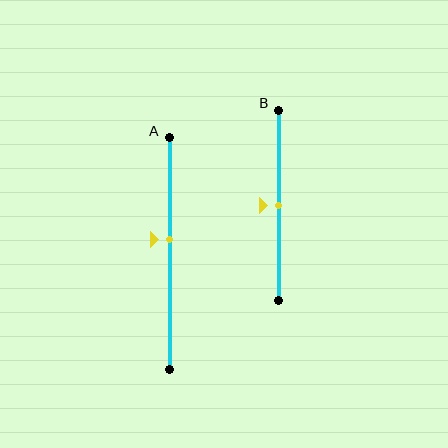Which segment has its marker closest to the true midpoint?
Segment B has its marker closest to the true midpoint.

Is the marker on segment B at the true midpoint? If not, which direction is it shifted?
Yes, the marker on segment B is at the true midpoint.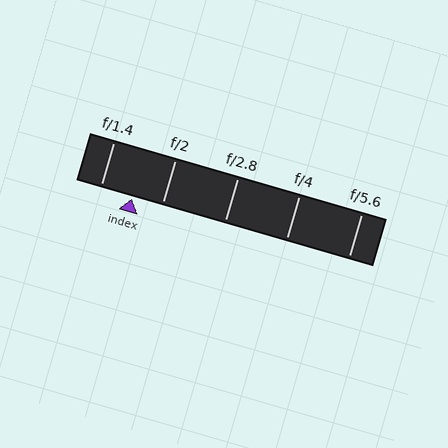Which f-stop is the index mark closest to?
The index mark is closest to f/2.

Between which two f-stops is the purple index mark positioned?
The index mark is between f/1.4 and f/2.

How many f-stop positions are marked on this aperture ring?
There are 5 f-stop positions marked.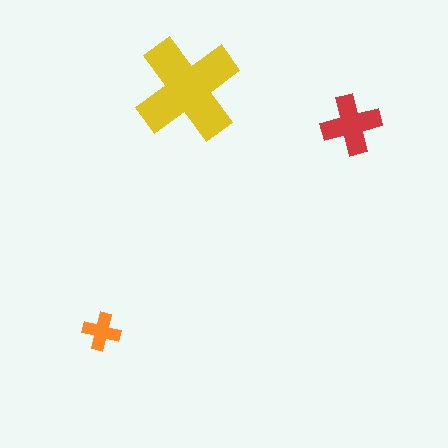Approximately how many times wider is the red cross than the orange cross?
About 1.5 times wider.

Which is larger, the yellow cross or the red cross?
The yellow one.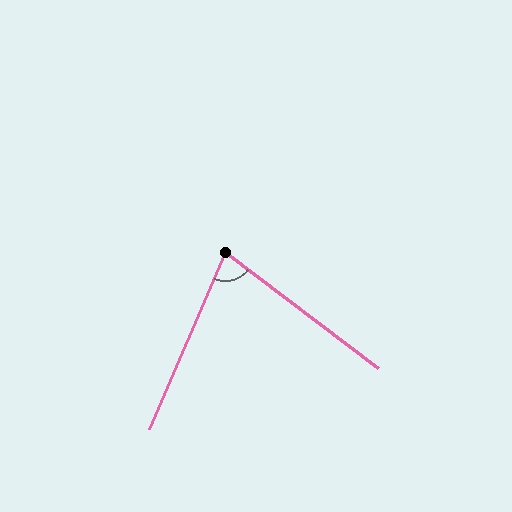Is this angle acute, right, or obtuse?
It is acute.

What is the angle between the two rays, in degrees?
Approximately 76 degrees.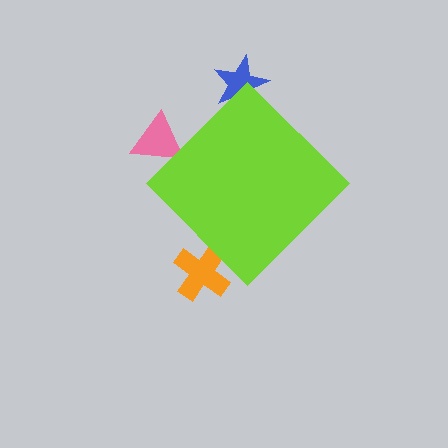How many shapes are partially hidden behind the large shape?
3 shapes are partially hidden.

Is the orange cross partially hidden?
Yes, the orange cross is partially hidden behind the lime diamond.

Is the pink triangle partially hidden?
Yes, the pink triangle is partially hidden behind the lime diamond.